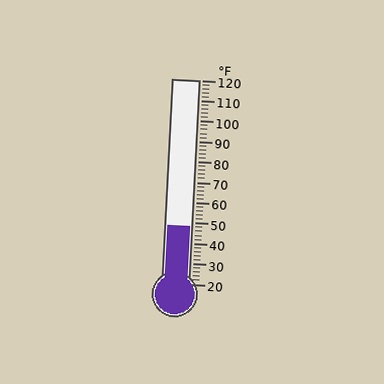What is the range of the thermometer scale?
The thermometer scale ranges from 20°F to 120°F.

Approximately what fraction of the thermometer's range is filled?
The thermometer is filled to approximately 30% of its range.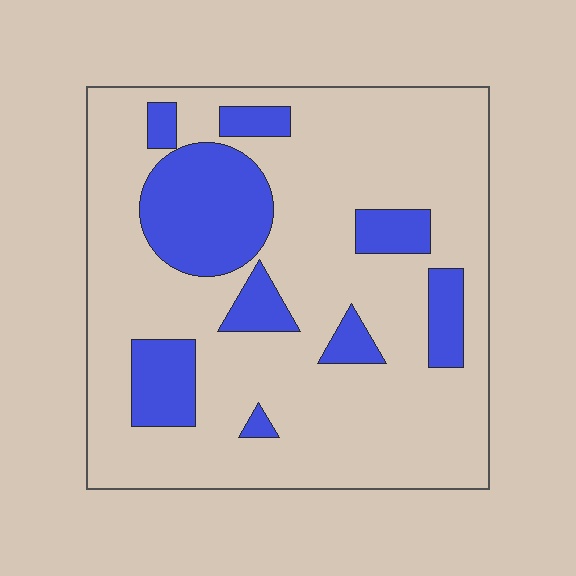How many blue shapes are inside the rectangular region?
9.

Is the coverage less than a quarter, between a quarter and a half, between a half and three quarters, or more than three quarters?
Less than a quarter.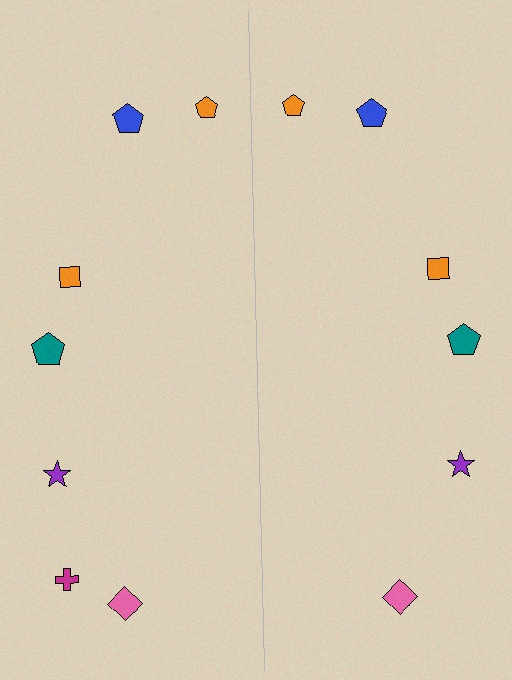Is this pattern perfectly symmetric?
No, the pattern is not perfectly symmetric. A magenta cross is missing from the right side.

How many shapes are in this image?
There are 13 shapes in this image.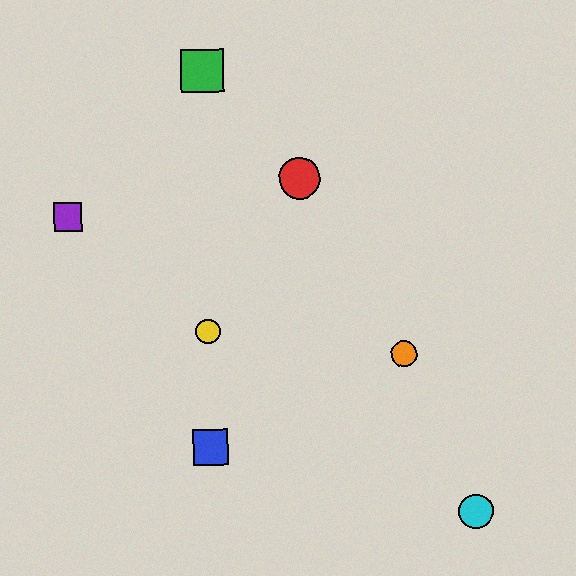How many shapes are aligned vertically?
3 shapes (the blue square, the green square, the yellow circle) are aligned vertically.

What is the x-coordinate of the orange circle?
The orange circle is at x≈404.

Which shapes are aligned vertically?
The blue square, the green square, the yellow circle are aligned vertically.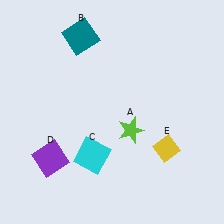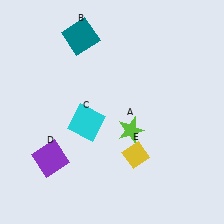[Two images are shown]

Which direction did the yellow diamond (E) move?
The yellow diamond (E) moved left.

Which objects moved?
The objects that moved are: the cyan square (C), the yellow diamond (E).